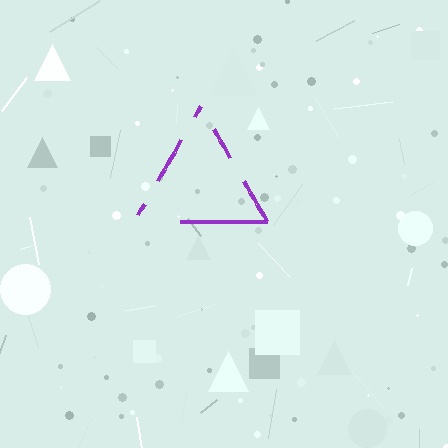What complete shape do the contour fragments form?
The contour fragments form a triangle.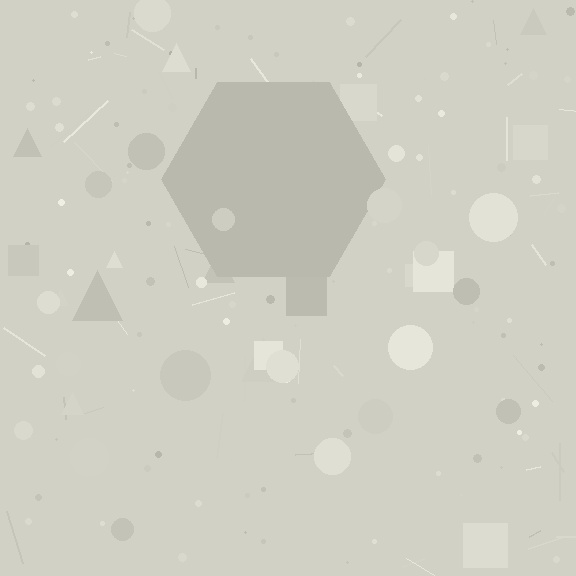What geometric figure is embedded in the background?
A hexagon is embedded in the background.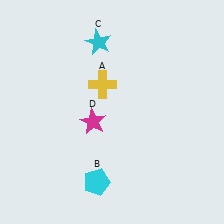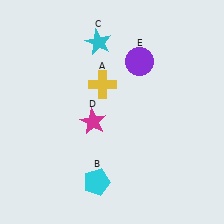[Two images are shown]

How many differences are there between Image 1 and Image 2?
There is 1 difference between the two images.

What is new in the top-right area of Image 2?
A purple circle (E) was added in the top-right area of Image 2.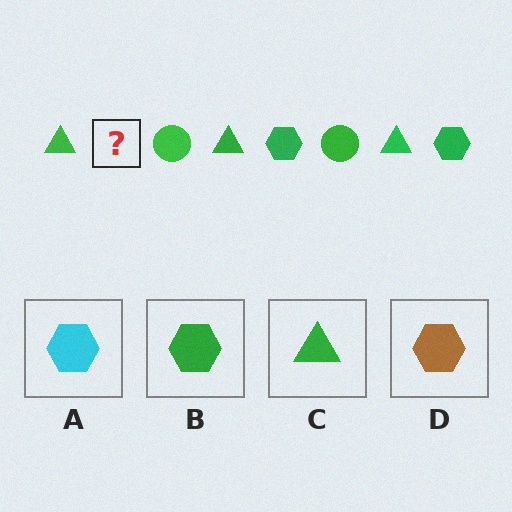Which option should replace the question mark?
Option B.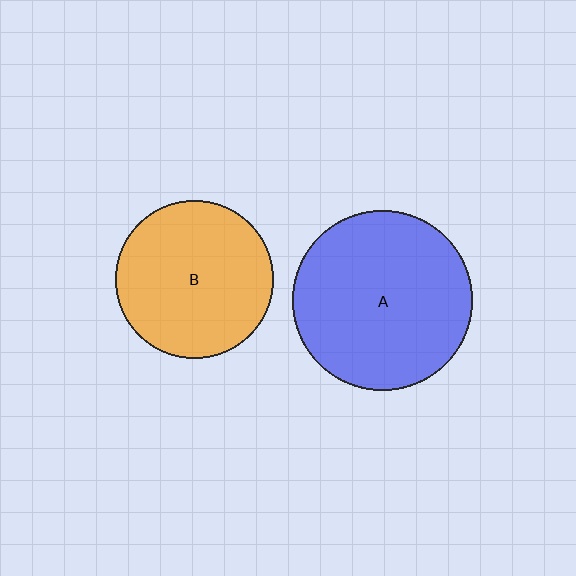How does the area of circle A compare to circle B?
Approximately 1.3 times.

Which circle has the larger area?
Circle A (blue).